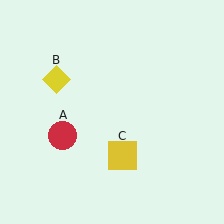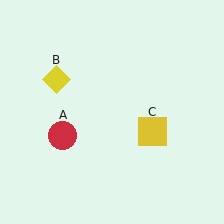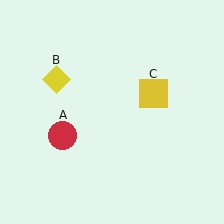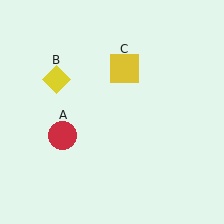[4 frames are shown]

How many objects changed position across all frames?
1 object changed position: yellow square (object C).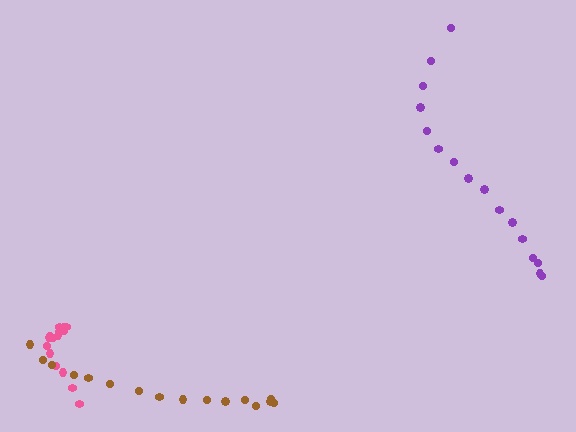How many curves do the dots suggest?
There are 3 distinct paths.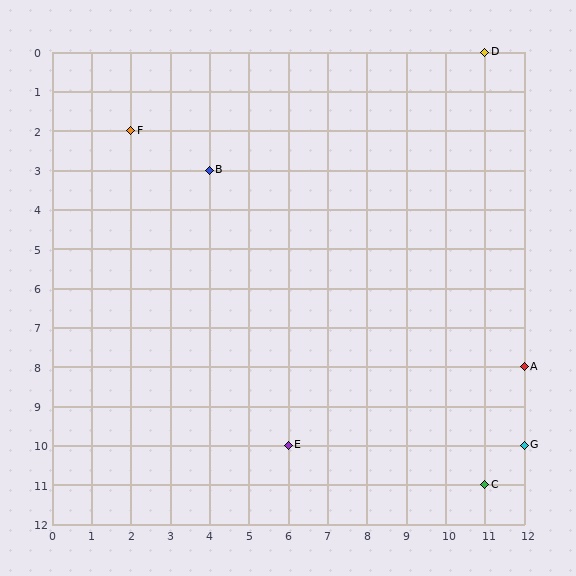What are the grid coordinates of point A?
Point A is at grid coordinates (12, 8).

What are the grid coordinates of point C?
Point C is at grid coordinates (11, 11).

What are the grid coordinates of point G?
Point G is at grid coordinates (12, 10).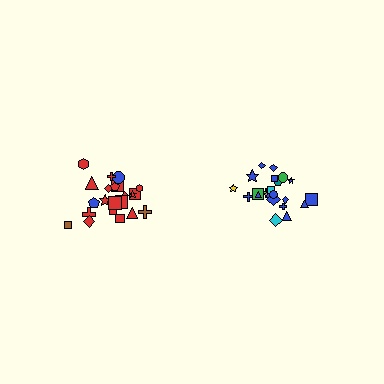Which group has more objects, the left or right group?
The right group.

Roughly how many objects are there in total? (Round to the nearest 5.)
Roughly 45 objects in total.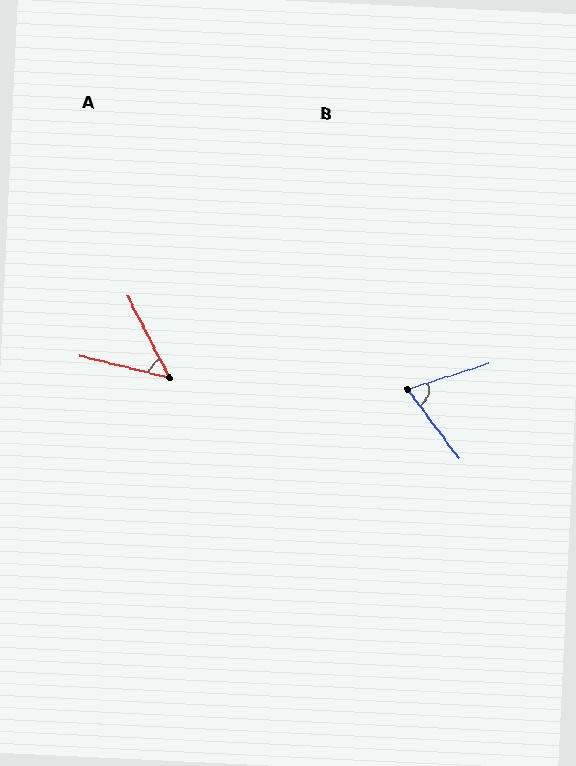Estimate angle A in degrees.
Approximately 50 degrees.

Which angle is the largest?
B, at approximately 70 degrees.